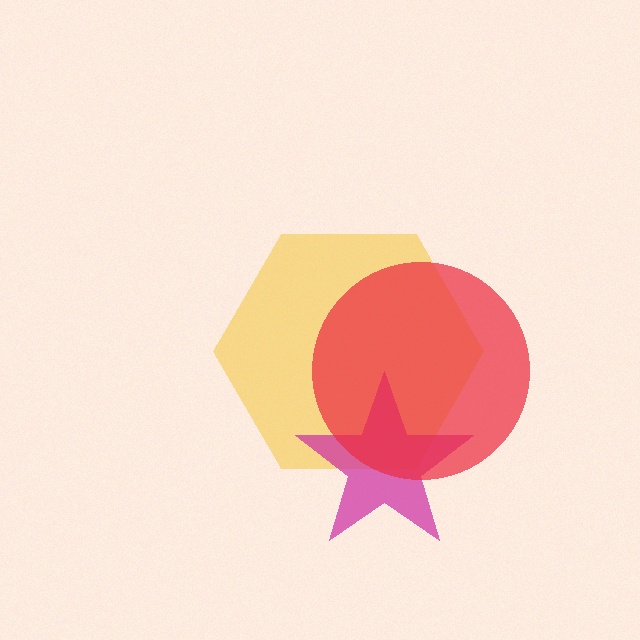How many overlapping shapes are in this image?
There are 3 overlapping shapes in the image.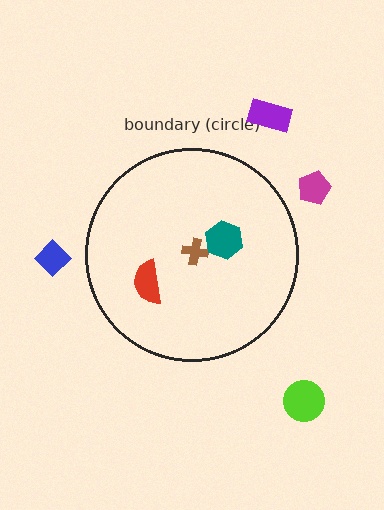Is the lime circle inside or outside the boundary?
Outside.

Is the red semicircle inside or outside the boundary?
Inside.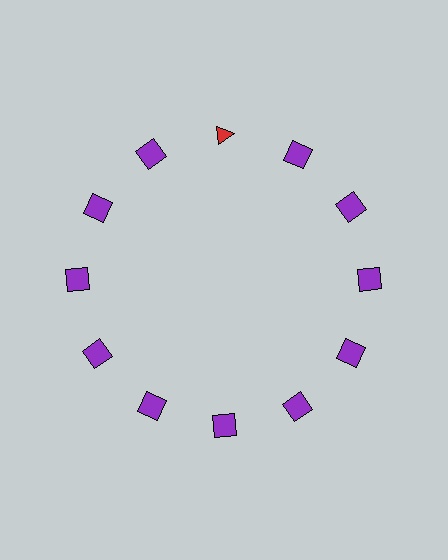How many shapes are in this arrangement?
There are 12 shapes arranged in a ring pattern.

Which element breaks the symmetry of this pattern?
The red triangle at roughly the 12 o'clock position breaks the symmetry. All other shapes are purple squares.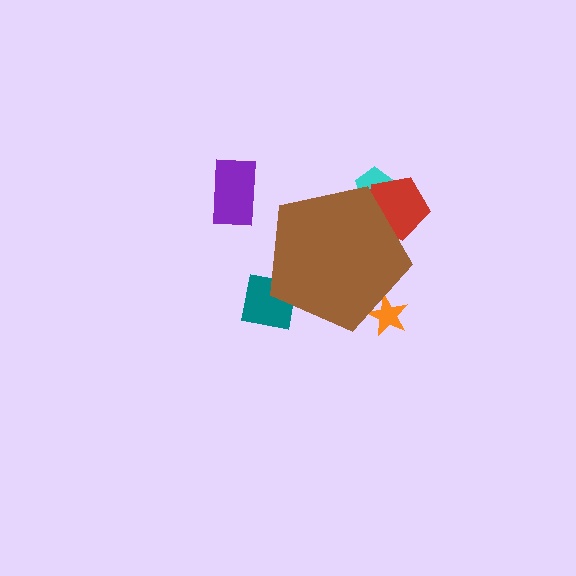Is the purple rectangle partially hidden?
No, the purple rectangle is fully visible.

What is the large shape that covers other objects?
A brown pentagon.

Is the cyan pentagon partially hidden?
Yes, the cyan pentagon is partially hidden behind the brown pentagon.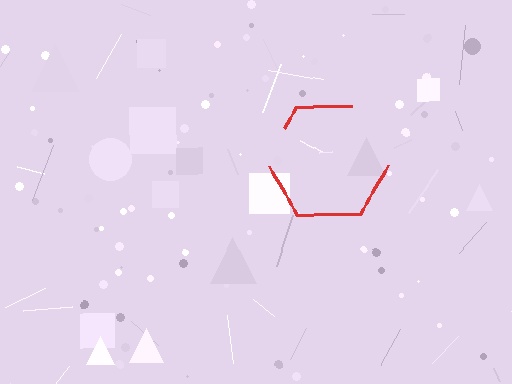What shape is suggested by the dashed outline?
The dashed outline suggests a hexagon.